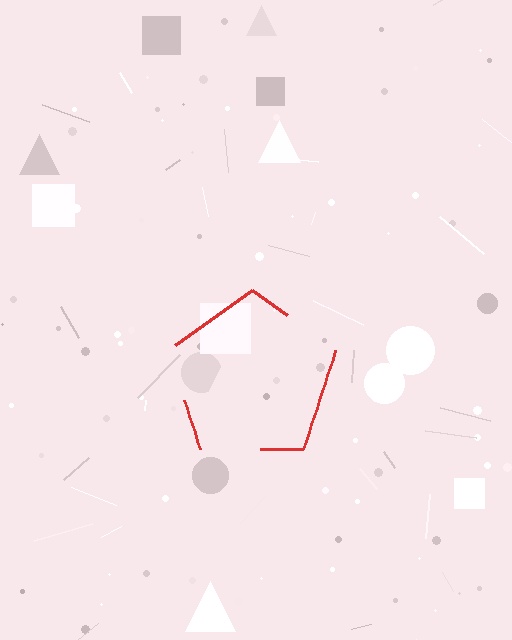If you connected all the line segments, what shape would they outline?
They would outline a pentagon.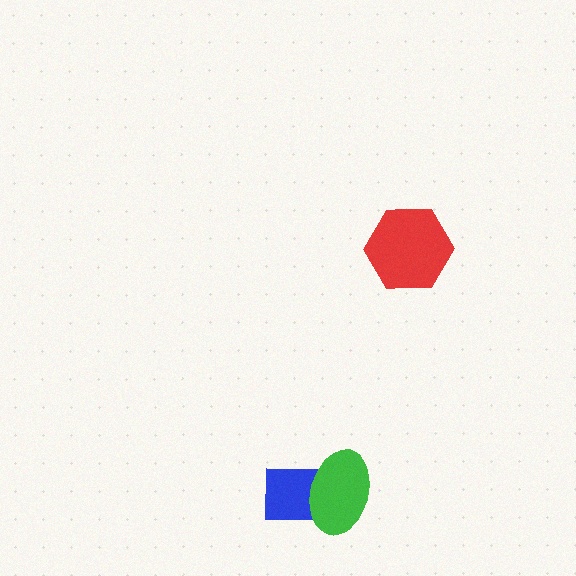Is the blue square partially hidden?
Yes, it is partially covered by another shape.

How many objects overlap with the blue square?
1 object overlaps with the blue square.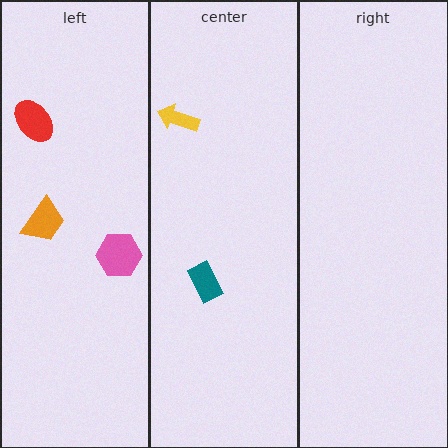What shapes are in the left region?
The red ellipse, the orange trapezoid, the pink hexagon.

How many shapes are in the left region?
3.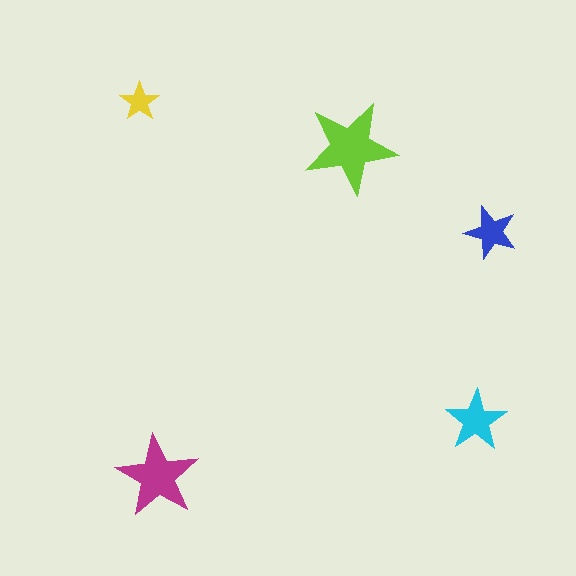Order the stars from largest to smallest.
the lime one, the magenta one, the cyan one, the blue one, the yellow one.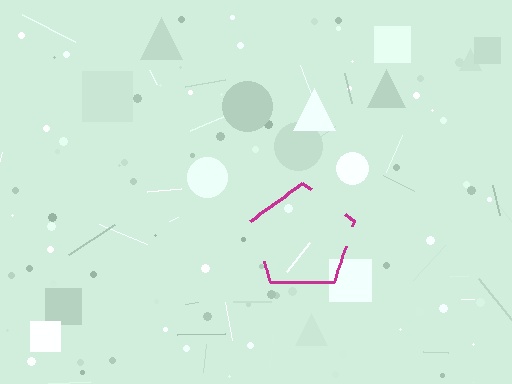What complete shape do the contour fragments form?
The contour fragments form a pentagon.